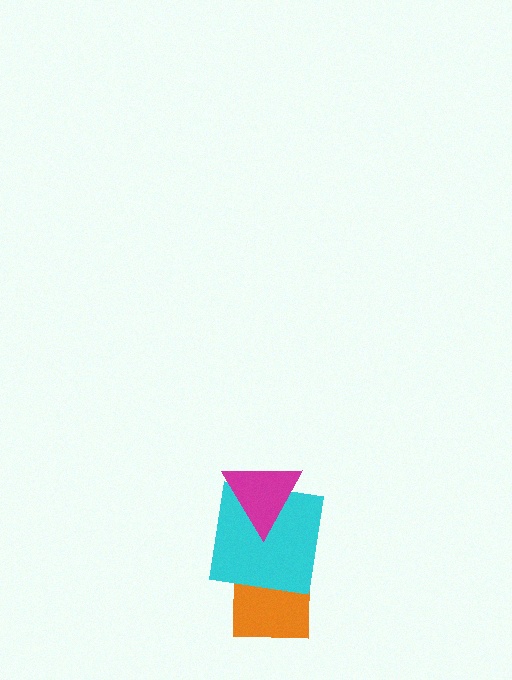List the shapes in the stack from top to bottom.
From top to bottom: the magenta triangle, the cyan square, the orange square.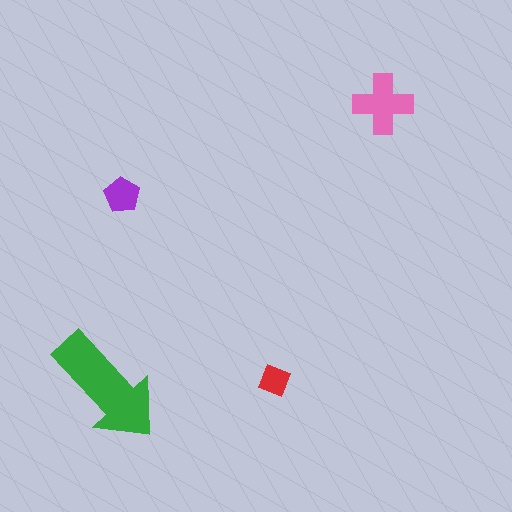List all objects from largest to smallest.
The green arrow, the pink cross, the purple pentagon, the red diamond.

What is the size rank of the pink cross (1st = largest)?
2nd.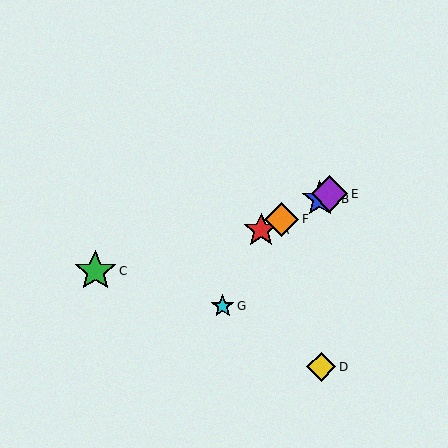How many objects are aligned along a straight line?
4 objects (A, B, E, F) are aligned along a straight line.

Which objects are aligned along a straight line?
Objects A, B, E, F are aligned along a straight line.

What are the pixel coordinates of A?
Object A is at (261, 230).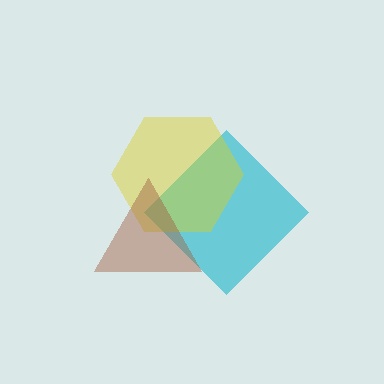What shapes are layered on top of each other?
The layered shapes are: a cyan diamond, a yellow hexagon, a brown triangle.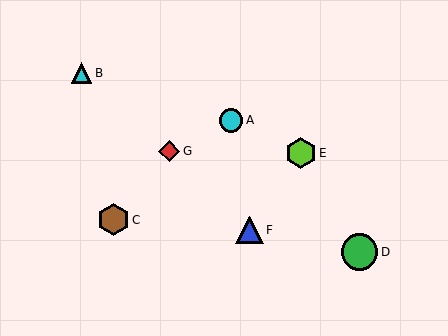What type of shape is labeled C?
Shape C is a brown hexagon.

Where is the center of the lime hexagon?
The center of the lime hexagon is at (301, 153).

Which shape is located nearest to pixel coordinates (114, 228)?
The brown hexagon (labeled C) at (114, 220) is nearest to that location.